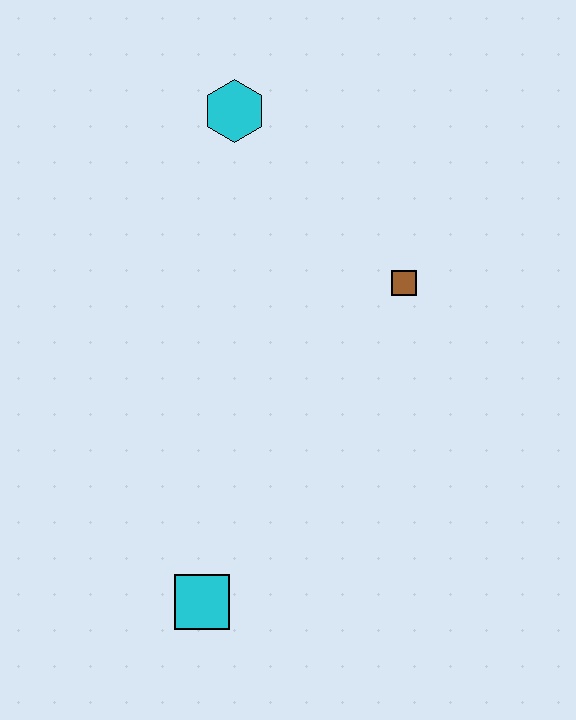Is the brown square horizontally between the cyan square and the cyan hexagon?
No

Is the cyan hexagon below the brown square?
No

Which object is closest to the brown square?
The cyan hexagon is closest to the brown square.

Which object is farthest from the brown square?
The cyan square is farthest from the brown square.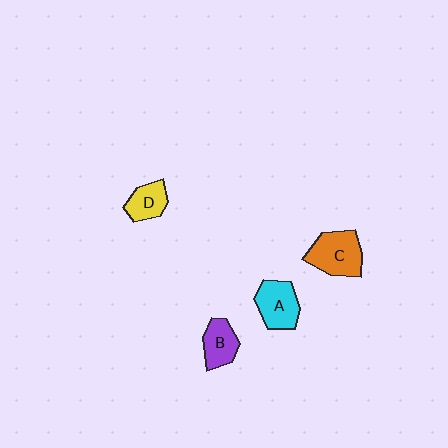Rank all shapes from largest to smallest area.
From largest to smallest: C (orange), A (cyan), B (purple), D (yellow).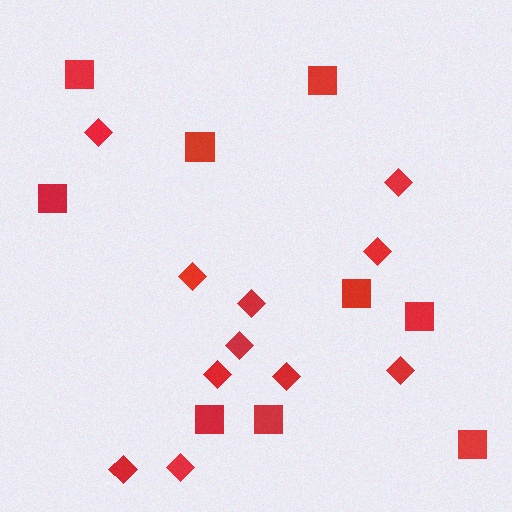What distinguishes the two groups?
There are 2 groups: one group of squares (9) and one group of diamonds (11).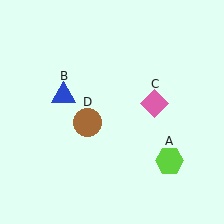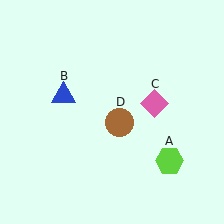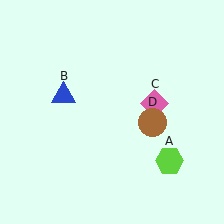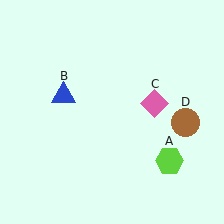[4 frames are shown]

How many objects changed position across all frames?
1 object changed position: brown circle (object D).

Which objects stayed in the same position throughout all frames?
Lime hexagon (object A) and blue triangle (object B) and pink diamond (object C) remained stationary.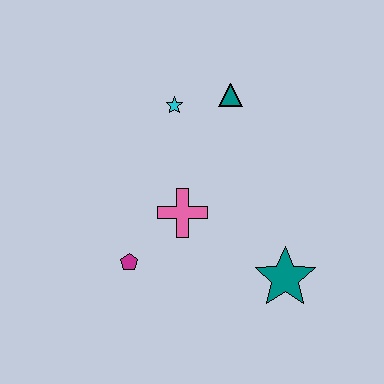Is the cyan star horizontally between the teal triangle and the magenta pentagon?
Yes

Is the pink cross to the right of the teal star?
No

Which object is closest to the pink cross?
The magenta pentagon is closest to the pink cross.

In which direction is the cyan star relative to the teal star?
The cyan star is above the teal star.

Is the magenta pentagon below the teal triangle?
Yes